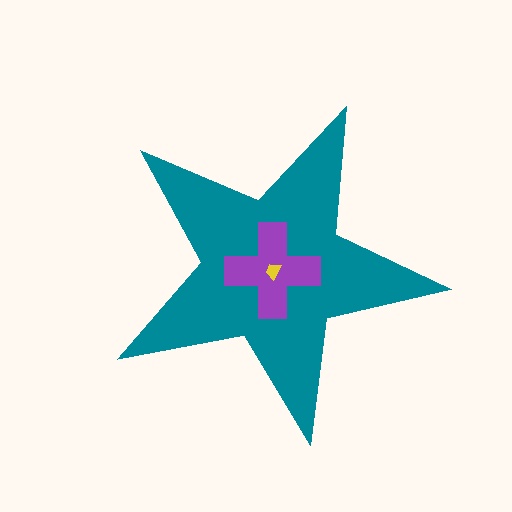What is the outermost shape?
The teal star.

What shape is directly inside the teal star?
The purple cross.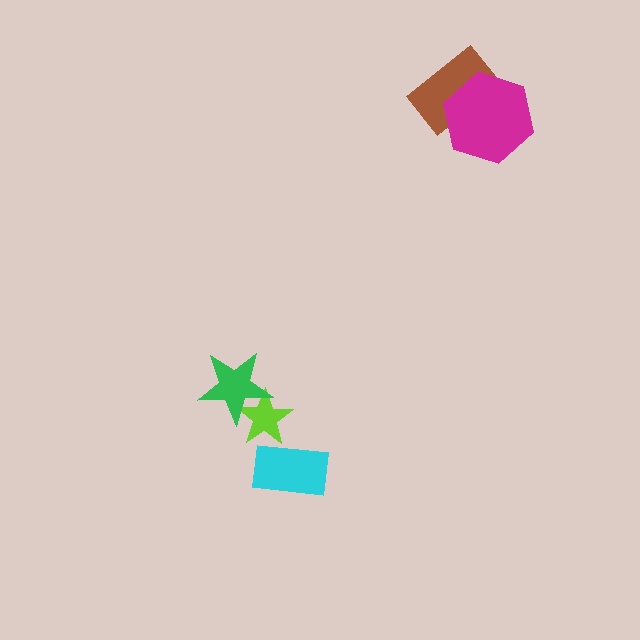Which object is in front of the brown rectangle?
The magenta hexagon is in front of the brown rectangle.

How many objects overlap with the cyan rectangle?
1 object overlaps with the cyan rectangle.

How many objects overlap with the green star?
1 object overlaps with the green star.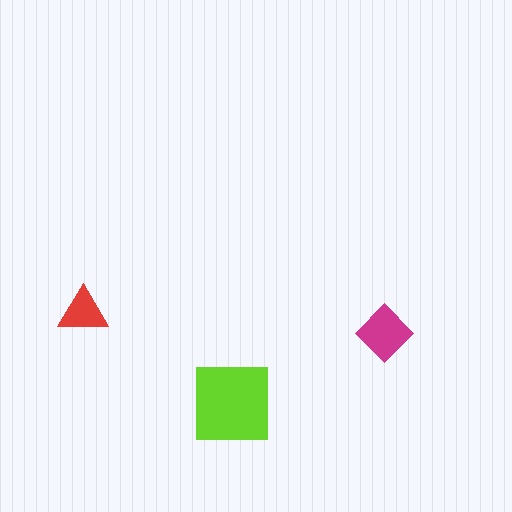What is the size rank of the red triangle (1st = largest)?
3rd.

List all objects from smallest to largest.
The red triangle, the magenta diamond, the lime square.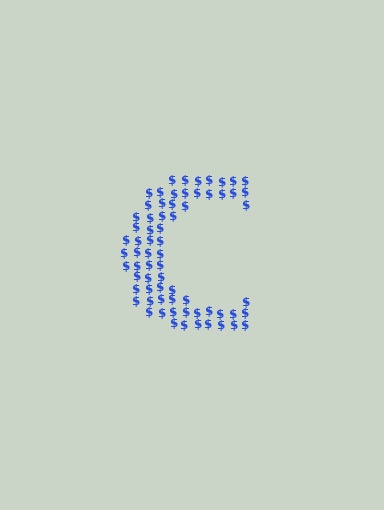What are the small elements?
The small elements are dollar signs.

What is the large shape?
The large shape is the letter C.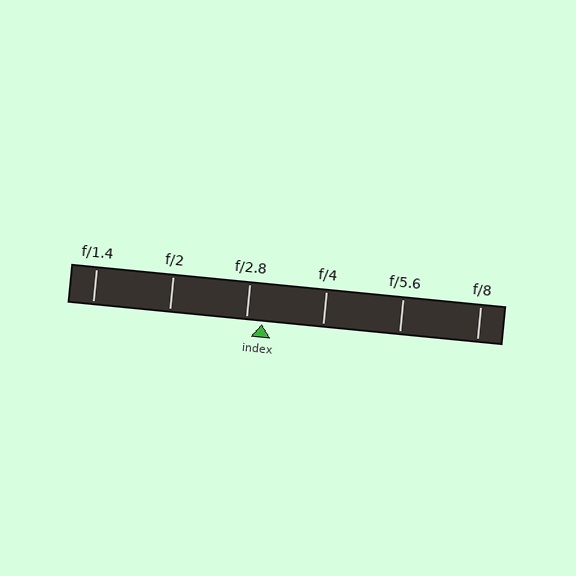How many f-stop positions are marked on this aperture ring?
There are 6 f-stop positions marked.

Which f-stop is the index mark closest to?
The index mark is closest to f/2.8.